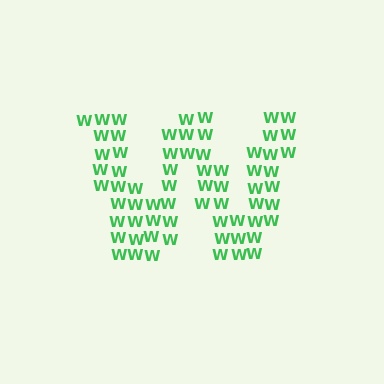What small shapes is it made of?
It is made of small letter W's.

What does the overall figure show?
The overall figure shows the letter W.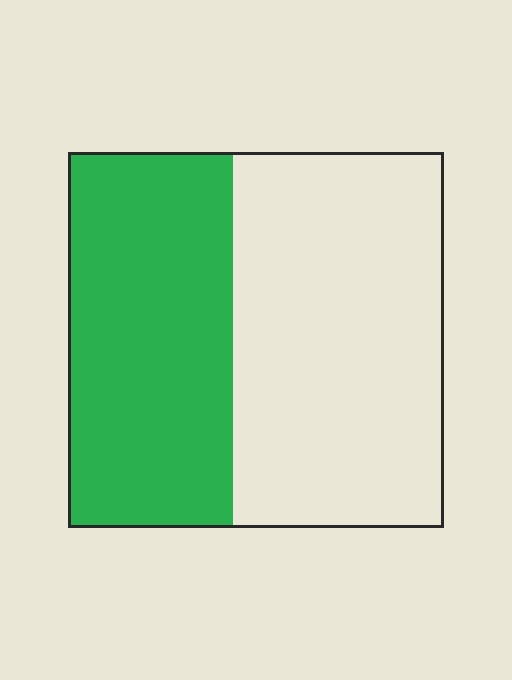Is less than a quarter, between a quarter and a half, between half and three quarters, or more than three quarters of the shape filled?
Between a quarter and a half.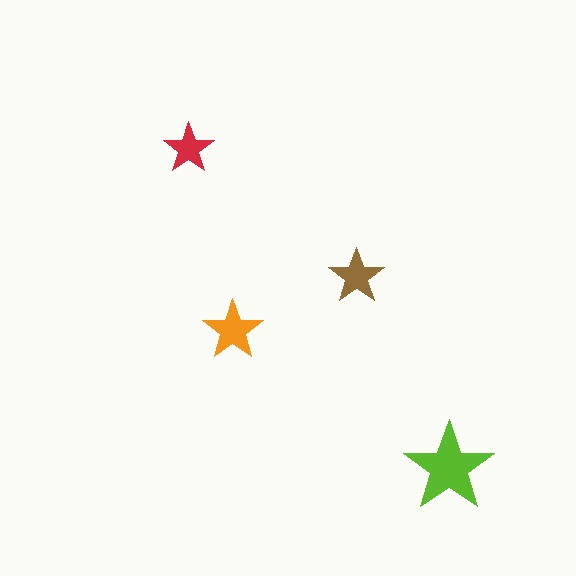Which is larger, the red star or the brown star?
The brown one.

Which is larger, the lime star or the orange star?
The lime one.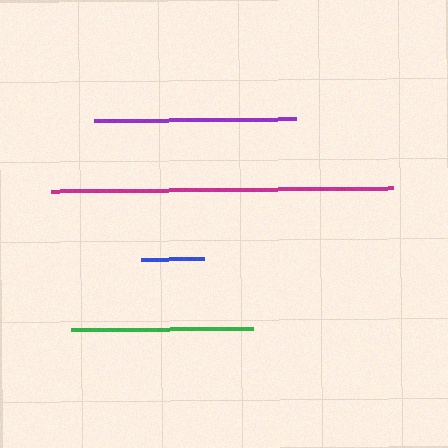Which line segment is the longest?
The magenta line is the longest at approximately 343 pixels.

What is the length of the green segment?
The green segment is approximately 182 pixels long.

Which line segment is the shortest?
The blue line is the shortest at approximately 63 pixels.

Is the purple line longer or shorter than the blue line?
The purple line is longer than the blue line.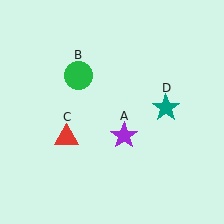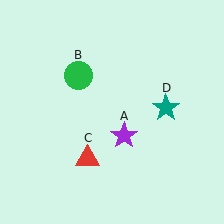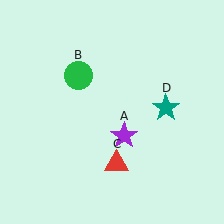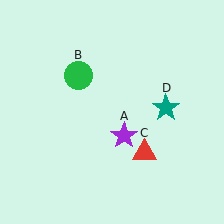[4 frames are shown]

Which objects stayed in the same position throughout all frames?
Purple star (object A) and green circle (object B) and teal star (object D) remained stationary.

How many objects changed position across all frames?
1 object changed position: red triangle (object C).